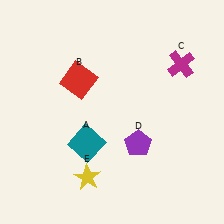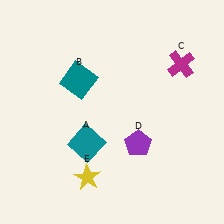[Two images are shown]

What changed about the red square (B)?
In Image 1, B is red. In Image 2, it changed to teal.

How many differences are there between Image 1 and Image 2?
There is 1 difference between the two images.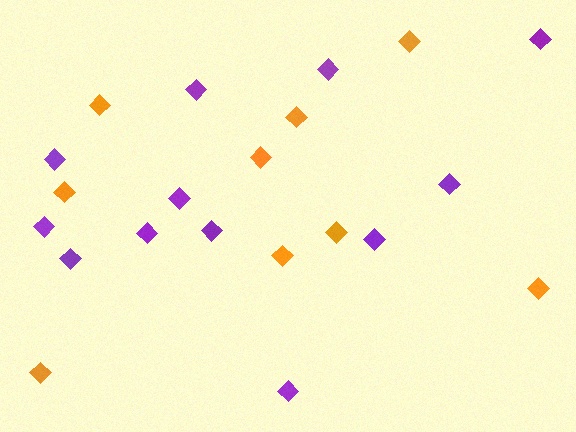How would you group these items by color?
There are 2 groups: one group of purple diamonds (12) and one group of orange diamonds (9).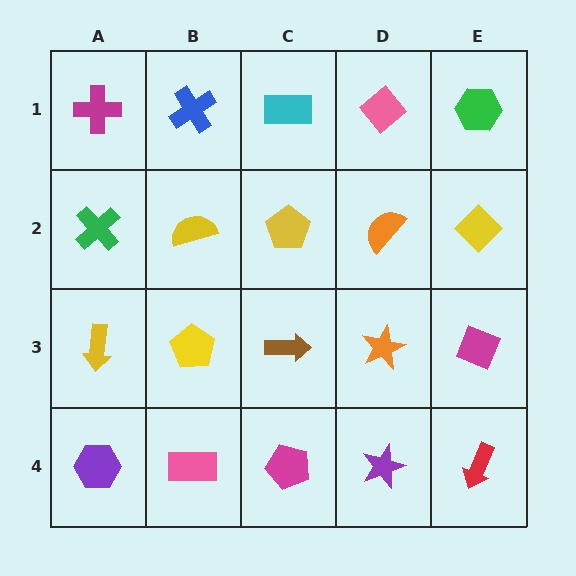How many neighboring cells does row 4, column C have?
3.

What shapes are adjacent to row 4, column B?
A yellow pentagon (row 3, column B), a purple hexagon (row 4, column A), a magenta pentagon (row 4, column C).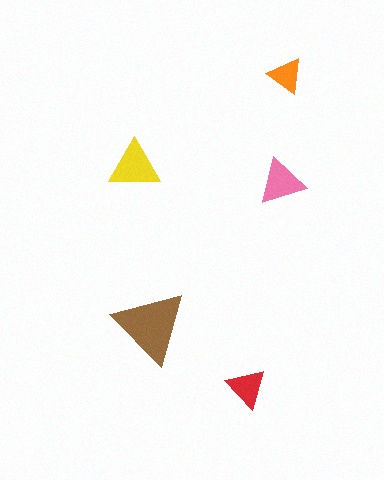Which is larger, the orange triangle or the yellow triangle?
The yellow one.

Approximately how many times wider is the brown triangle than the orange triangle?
About 2 times wider.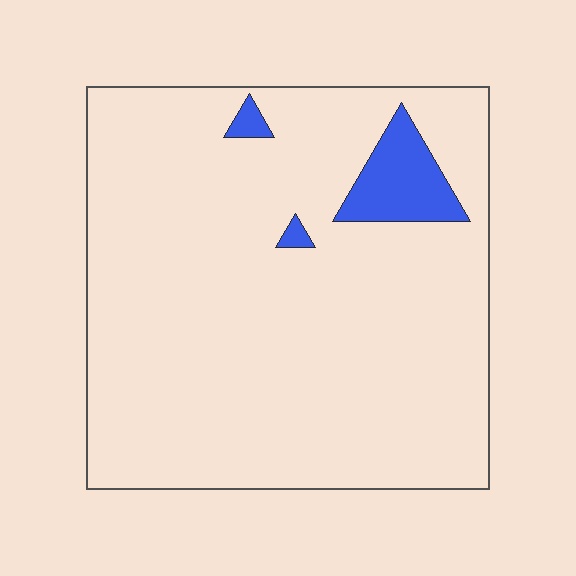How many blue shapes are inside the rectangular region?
3.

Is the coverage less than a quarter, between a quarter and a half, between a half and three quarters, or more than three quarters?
Less than a quarter.